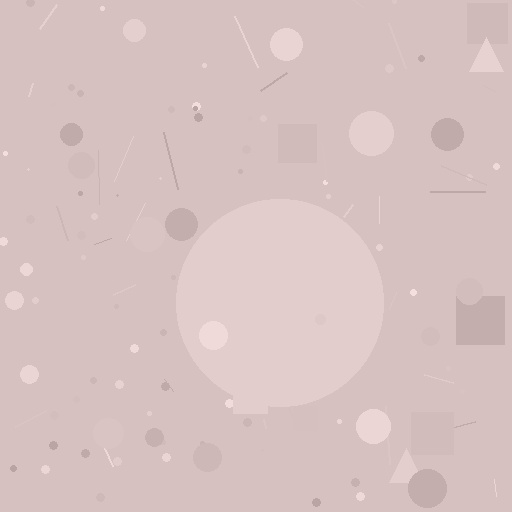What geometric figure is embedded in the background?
A circle is embedded in the background.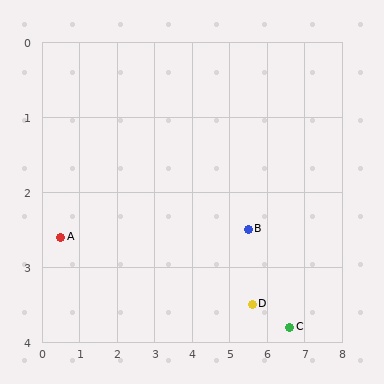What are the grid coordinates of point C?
Point C is at approximately (6.6, 3.8).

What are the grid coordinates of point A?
Point A is at approximately (0.5, 2.6).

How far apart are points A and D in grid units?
Points A and D are about 5.2 grid units apart.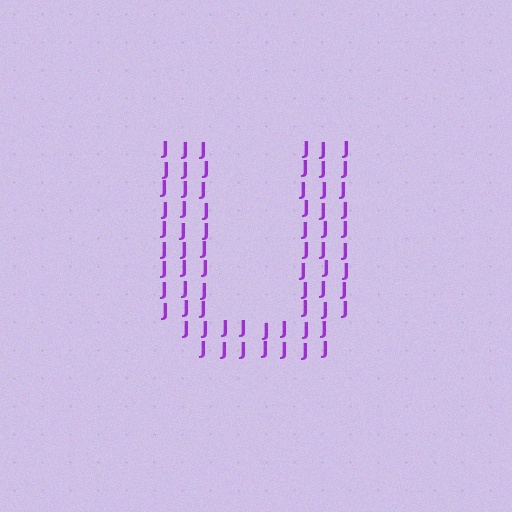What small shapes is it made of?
It is made of small letter J's.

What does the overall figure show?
The overall figure shows the letter U.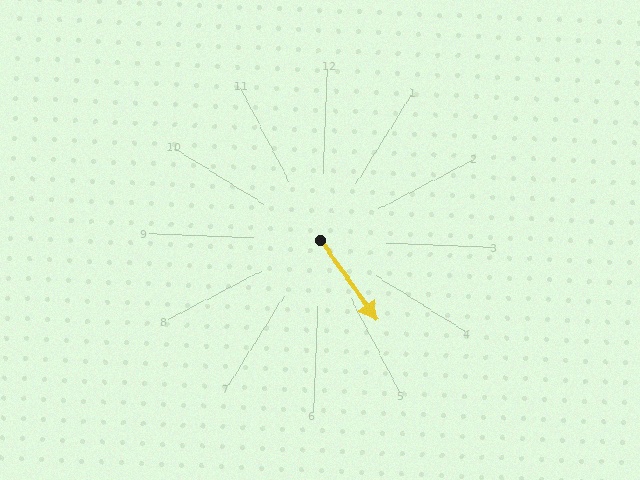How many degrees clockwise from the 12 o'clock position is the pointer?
Approximately 143 degrees.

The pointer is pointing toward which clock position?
Roughly 5 o'clock.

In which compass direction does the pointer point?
Southeast.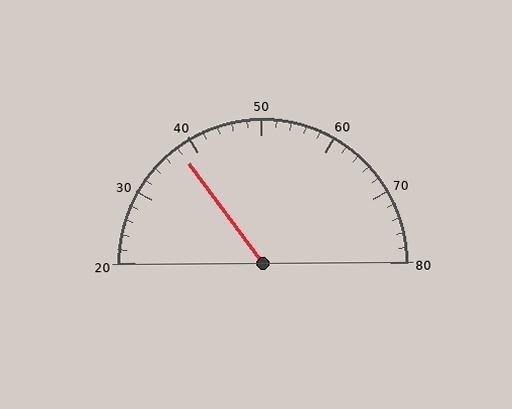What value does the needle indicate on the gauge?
The needle indicates approximately 38.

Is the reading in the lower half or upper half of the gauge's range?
The reading is in the lower half of the range (20 to 80).